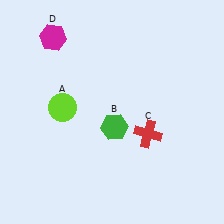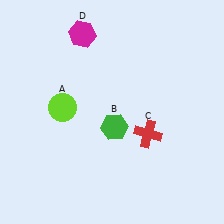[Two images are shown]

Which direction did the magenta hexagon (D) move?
The magenta hexagon (D) moved right.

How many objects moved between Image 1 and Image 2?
1 object moved between the two images.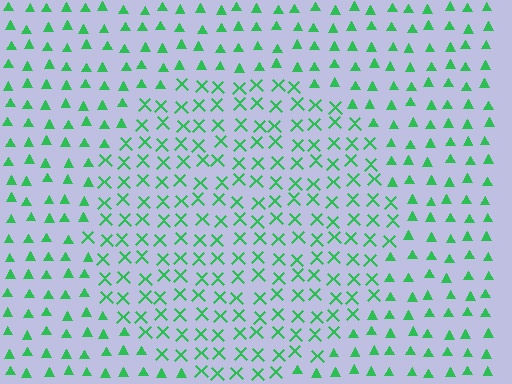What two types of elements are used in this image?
The image uses X marks inside the circle region and triangles outside it.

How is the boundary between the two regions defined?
The boundary is defined by a change in element shape: X marks inside vs. triangles outside. All elements share the same color and spacing.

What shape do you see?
I see a circle.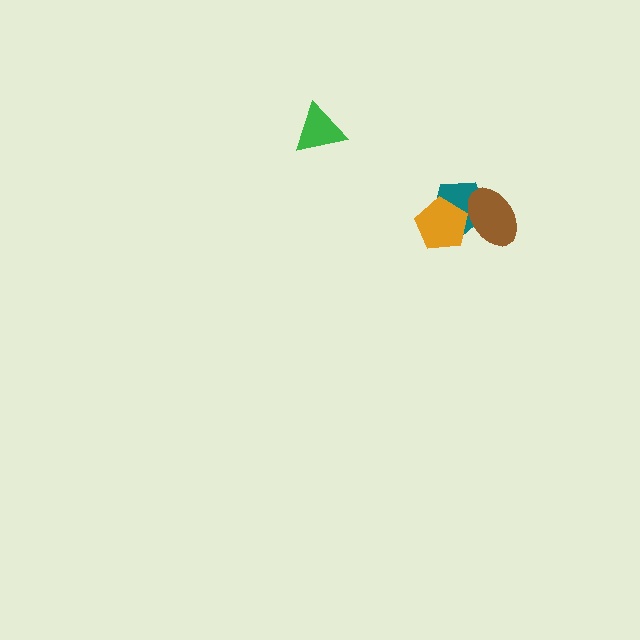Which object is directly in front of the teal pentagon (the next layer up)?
The brown ellipse is directly in front of the teal pentagon.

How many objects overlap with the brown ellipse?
2 objects overlap with the brown ellipse.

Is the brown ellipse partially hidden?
Yes, it is partially covered by another shape.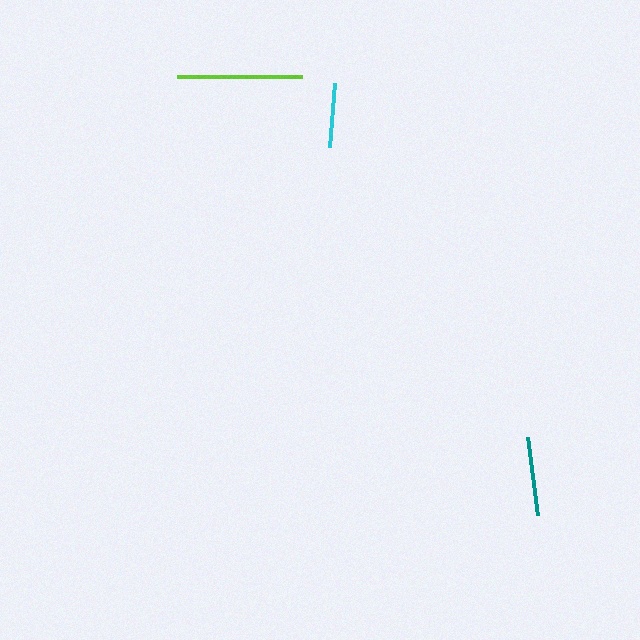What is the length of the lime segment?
The lime segment is approximately 125 pixels long.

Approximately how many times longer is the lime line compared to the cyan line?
The lime line is approximately 2.0 times the length of the cyan line.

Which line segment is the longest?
The lime line is the longest at approximately 125 pixels.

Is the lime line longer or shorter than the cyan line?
The lime line is longer than the cyan line.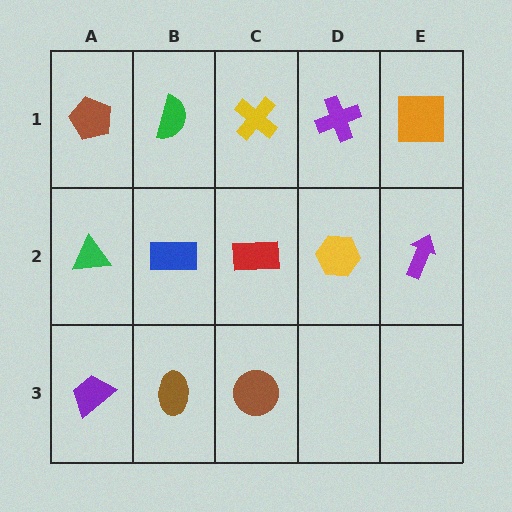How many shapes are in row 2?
5 shapes.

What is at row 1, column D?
A purple cross.